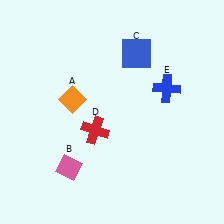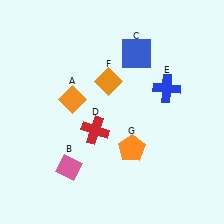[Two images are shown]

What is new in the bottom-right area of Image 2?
An orange pentagon (G) was added in the bottom-right area of Image 2.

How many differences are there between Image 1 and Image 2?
There are 2 differences between the two images.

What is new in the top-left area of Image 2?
An orange diamond (F) was added in the top-left area of Image 2.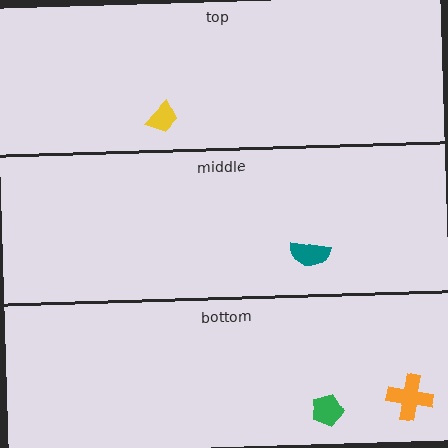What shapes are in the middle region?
The teal semicircle.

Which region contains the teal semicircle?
The middle region.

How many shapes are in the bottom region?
2.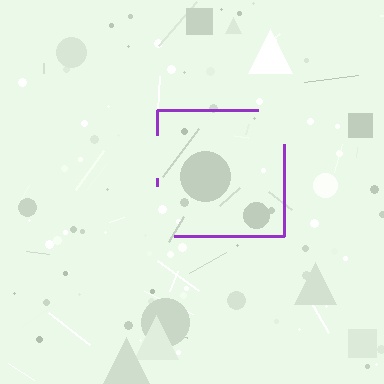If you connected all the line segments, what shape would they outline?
They would outline a square.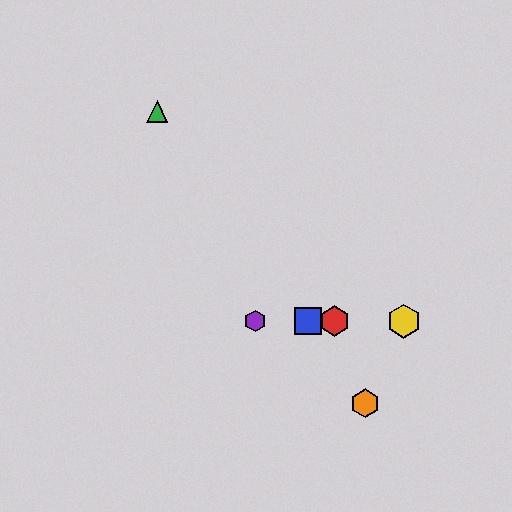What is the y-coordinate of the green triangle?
The green triangle is at y≈112.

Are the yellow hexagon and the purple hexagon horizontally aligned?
Yes, both are at y≈321.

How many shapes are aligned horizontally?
4 shapes (the red hexagon, the blue square, the yellow hexagon, the purple hexagon) are aligned horizontally.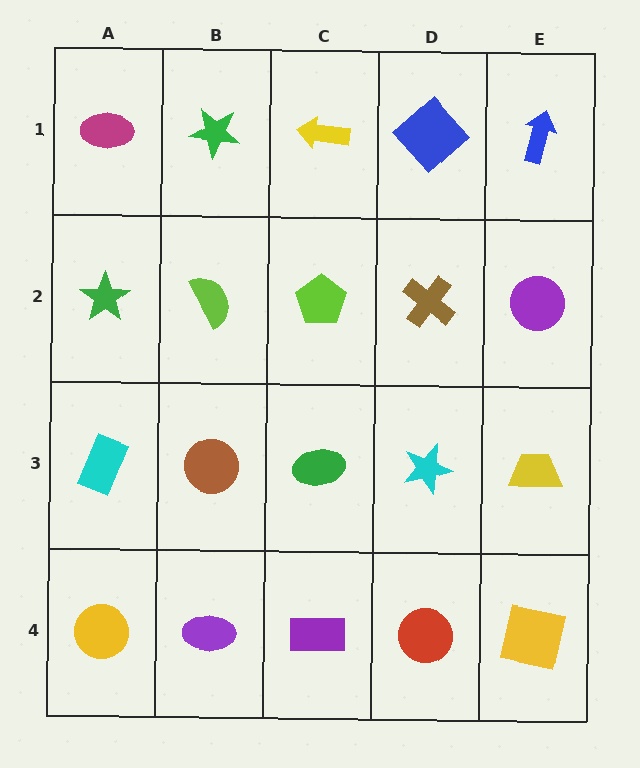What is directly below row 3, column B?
A purple ellipse.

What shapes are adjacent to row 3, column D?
A brown cross (row 2, column D), a red circle (row 4, column D), a green ellipse (row 3, column C), a yellow trapezoid (row 3, column E).